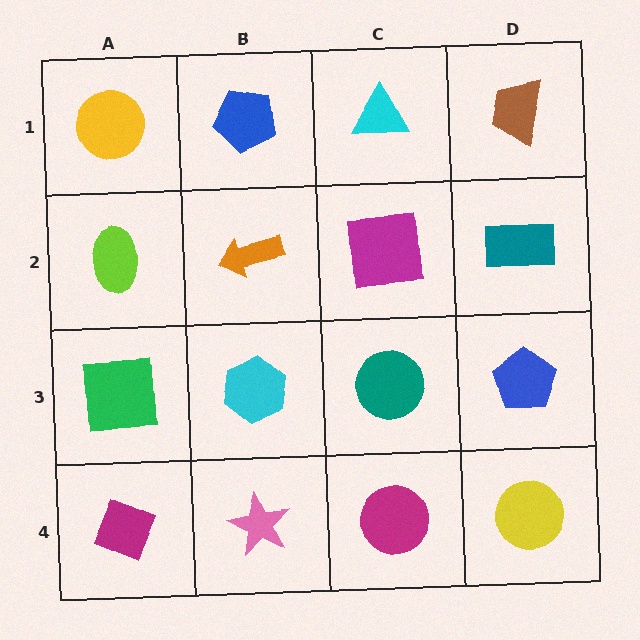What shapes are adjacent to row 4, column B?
A cyan hexagon (row 3, column B), a magenta diamond (row 4, column A), a magenta circle (row 4, column C).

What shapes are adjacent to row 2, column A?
A yellow circle (row 1, column A), a green square (row 3, column A), an orange arrow (row 2, column B).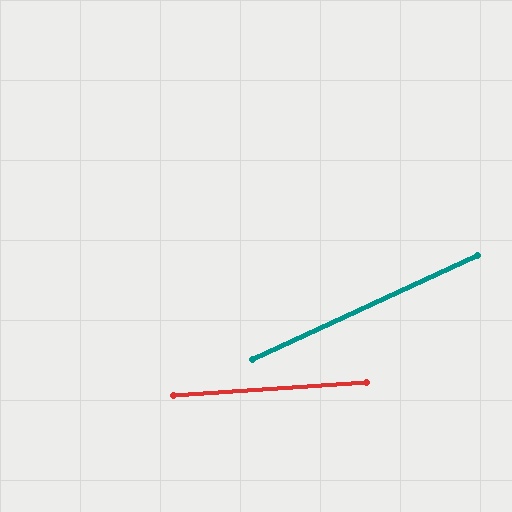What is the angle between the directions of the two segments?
Approximately 21 degrees.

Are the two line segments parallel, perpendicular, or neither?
Neither parallel nor perpendicular — they differ by about 21°.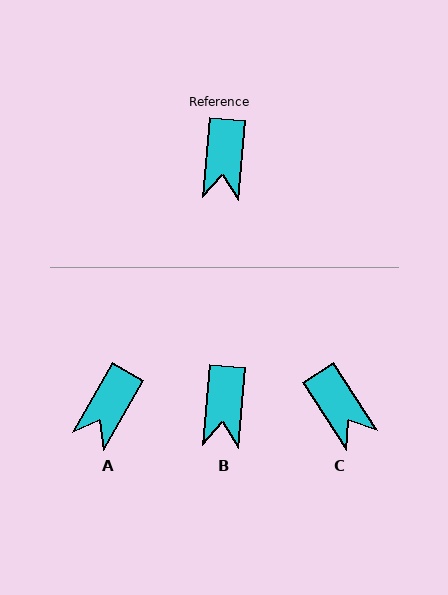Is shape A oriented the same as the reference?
No, it is off by about 25 degrees.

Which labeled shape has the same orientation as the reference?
B.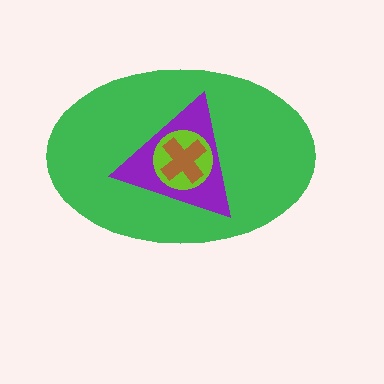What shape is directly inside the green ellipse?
The purple triangle.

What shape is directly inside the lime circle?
The brown cross.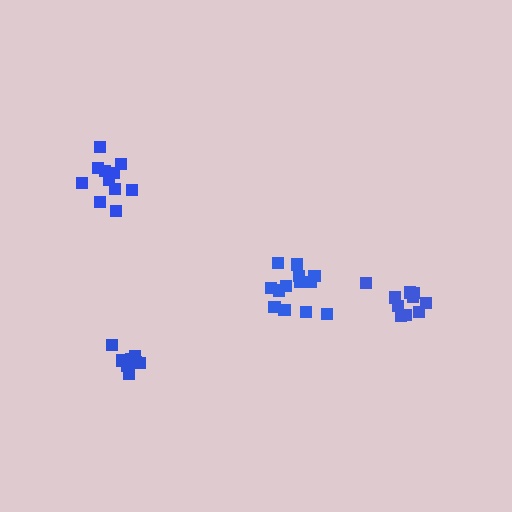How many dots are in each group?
Group 1: 8 dots, Group 2: 13 dots, Group 3: 10 dots, Group 4: 11 dots (42 total).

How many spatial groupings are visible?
There are 4 spatial groupings.